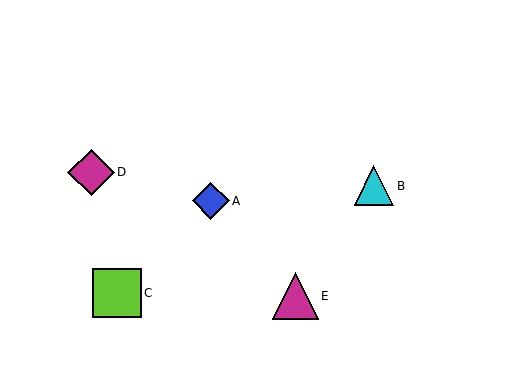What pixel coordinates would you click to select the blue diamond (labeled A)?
Click at (211, 201) to select the blue diamond A.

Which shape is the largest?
The lime square (labeled C) is the largest.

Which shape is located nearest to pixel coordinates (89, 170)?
The magenta diamond (labeled D) at (91, 172) is nearest to that location.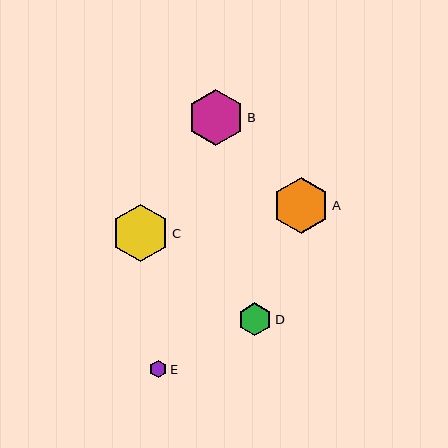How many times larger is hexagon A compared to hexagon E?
Hexagon A is approximately 3.3 times the size of hexagon E.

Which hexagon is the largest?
Hexagon C is the largest with a size of approximately 57 pixels.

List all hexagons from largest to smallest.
From largest to smallest: C, B, A, D, E.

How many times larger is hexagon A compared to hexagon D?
Hexagon A is approximately 1.7 times the size of hexagon D.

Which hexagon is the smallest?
Hexagon E is the smallest with a size of approximately 17 pixels.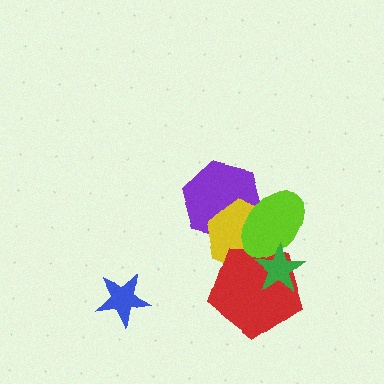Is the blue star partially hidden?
No, no other shape covers it.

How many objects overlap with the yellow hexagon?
4 objects overlap with the yellow hexagon.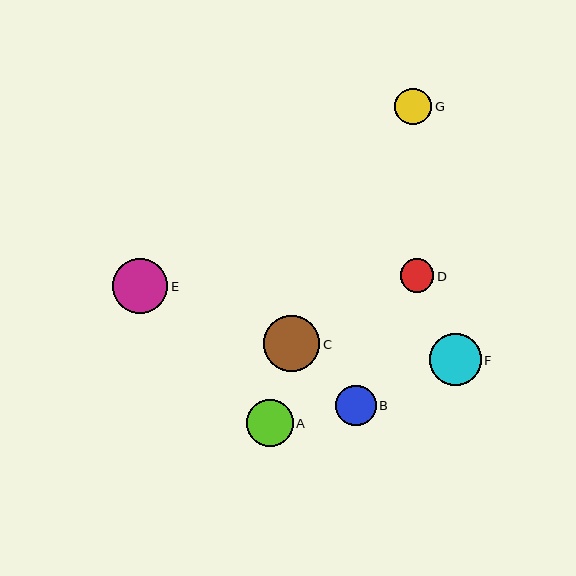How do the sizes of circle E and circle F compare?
Circle E and circle F are approximately the same size.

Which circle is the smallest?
Circle D is the smallest with a size of approximately 33 pixels.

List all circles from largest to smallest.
From largest to smallest: C, E, F, A, B, G, D.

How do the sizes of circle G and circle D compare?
Circle G and circle D are approximately the same size.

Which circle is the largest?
Circle C is the largest with a size of approximately 56 pixels.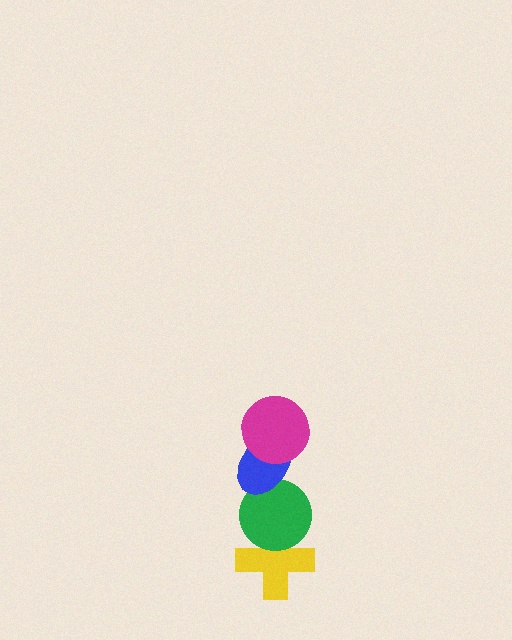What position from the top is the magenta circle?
The magenta circle is 1st from the top.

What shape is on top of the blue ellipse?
The magenta circle is on top of the blue ellipse.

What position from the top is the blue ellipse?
The blue ellipse is 2nd from the top.